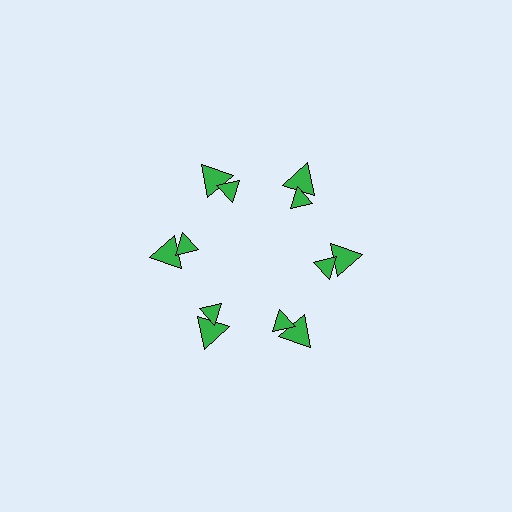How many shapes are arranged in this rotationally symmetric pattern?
There are 12 shapes, arranged in 6 groups of 2.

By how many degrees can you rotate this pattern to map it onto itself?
The pattern maps onto itself every 60 degrees of rotation.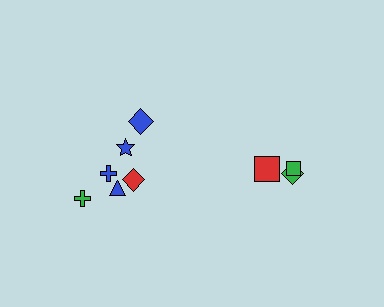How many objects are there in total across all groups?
There are 9 objects.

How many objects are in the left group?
There are 6 objects.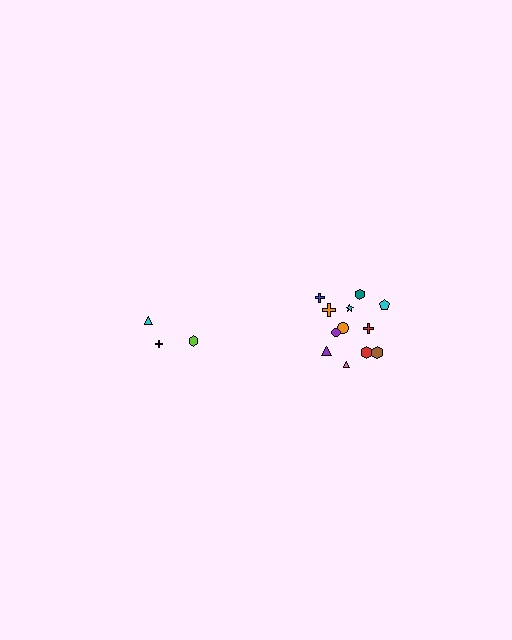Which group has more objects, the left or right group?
The right group.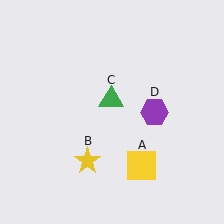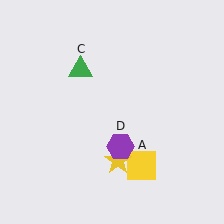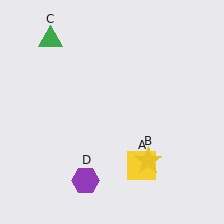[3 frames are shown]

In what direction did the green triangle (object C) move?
The green triangle (object C) moved up and to the left.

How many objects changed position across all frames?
3 objects changed position: yellow star (object B), green triangle (object C), purple hexagon (object D).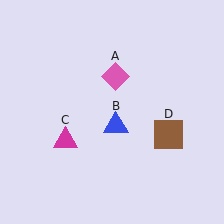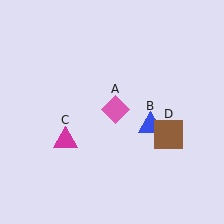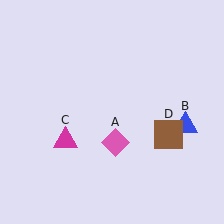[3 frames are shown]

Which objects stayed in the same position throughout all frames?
Magenta triangle (object C) and brown square (object D) remained stationary.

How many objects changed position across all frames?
2 objects changed position: pink diamond (object A), blue triangle (object B).